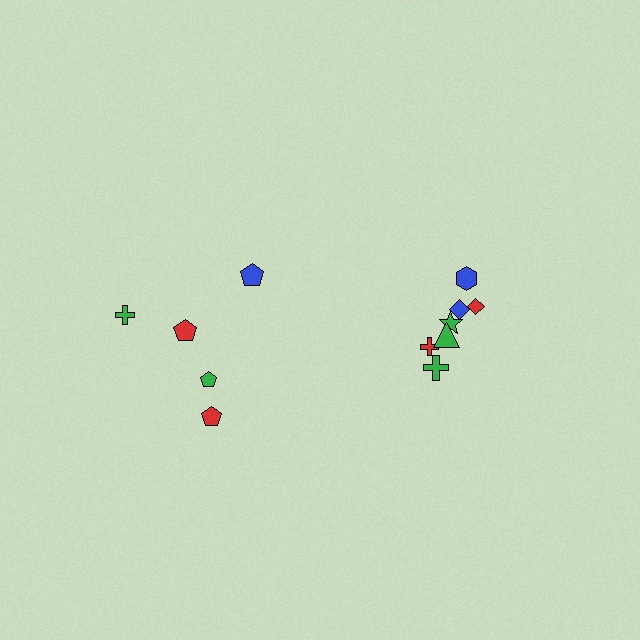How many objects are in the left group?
There are 5 objects.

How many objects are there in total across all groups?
There are 12 objects.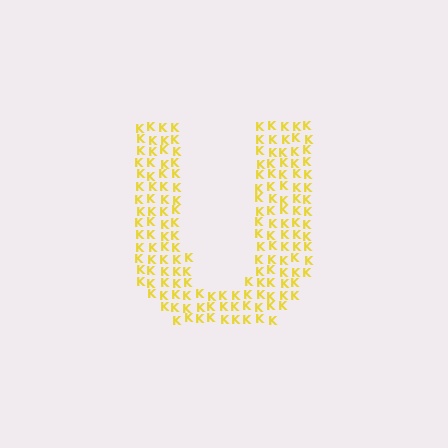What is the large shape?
The large shape is the letter U.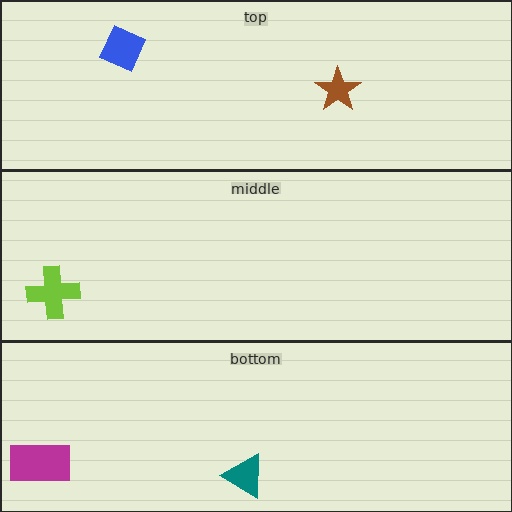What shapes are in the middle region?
The lime cross.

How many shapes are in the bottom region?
2.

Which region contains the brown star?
The top region.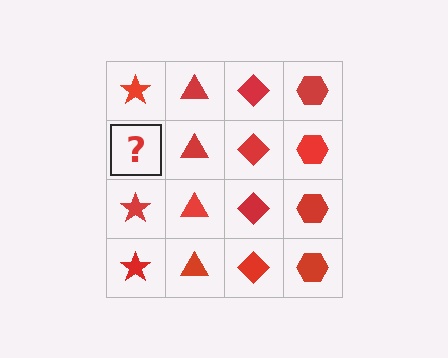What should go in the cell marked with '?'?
The missing cell should contain a red star.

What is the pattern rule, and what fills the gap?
The rule is that each column has a consistent shape. The gap should be filled with a red star.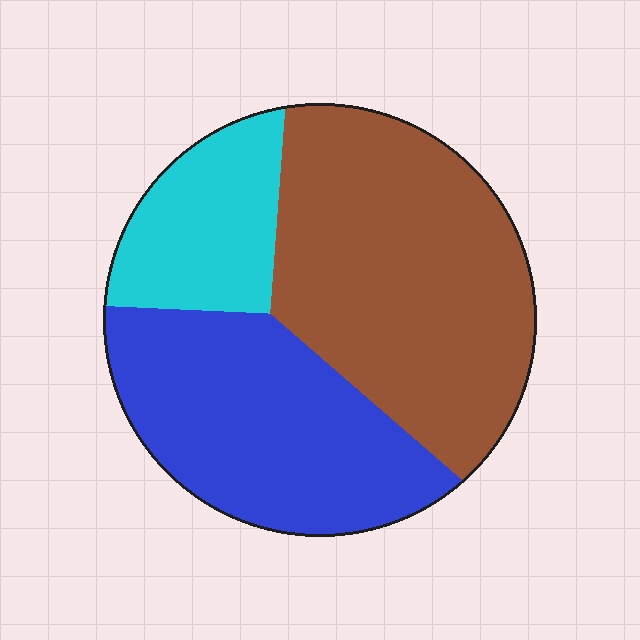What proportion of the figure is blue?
Blue covers about 35% of the figure.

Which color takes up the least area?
Cyan, at roughly 20%.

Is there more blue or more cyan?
Blue.